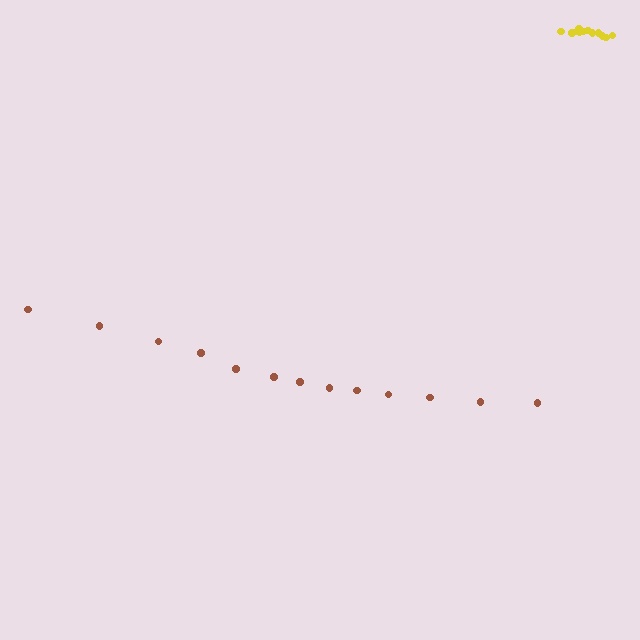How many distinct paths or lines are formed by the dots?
There are 2 distinct paths.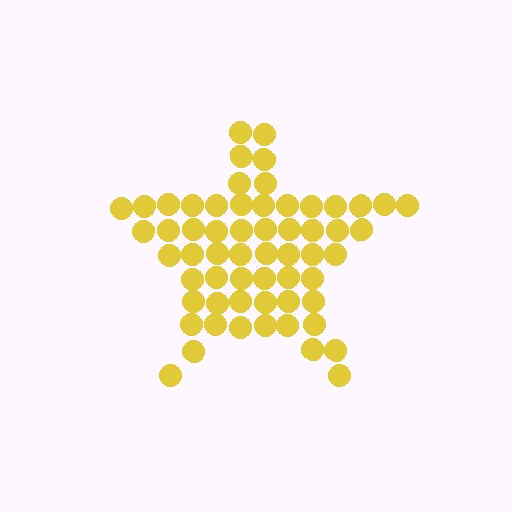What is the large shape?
The large shape is a star.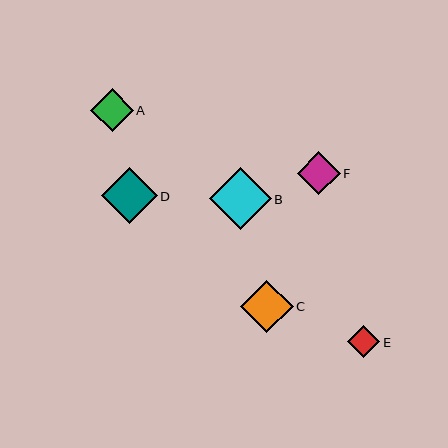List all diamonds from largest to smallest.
From largest to smallest: B, D, C, F, A, E.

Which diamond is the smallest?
Diamond E is the smallest with a size of approximately 32 pixels.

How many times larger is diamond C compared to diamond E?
Diamond C is approximately 1.6 times the size of diamond E.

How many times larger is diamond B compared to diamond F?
Diamond B is approximately 1.4 times the size of diamond F.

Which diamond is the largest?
Diamond B is the largest with a size of approximately 61 pixels.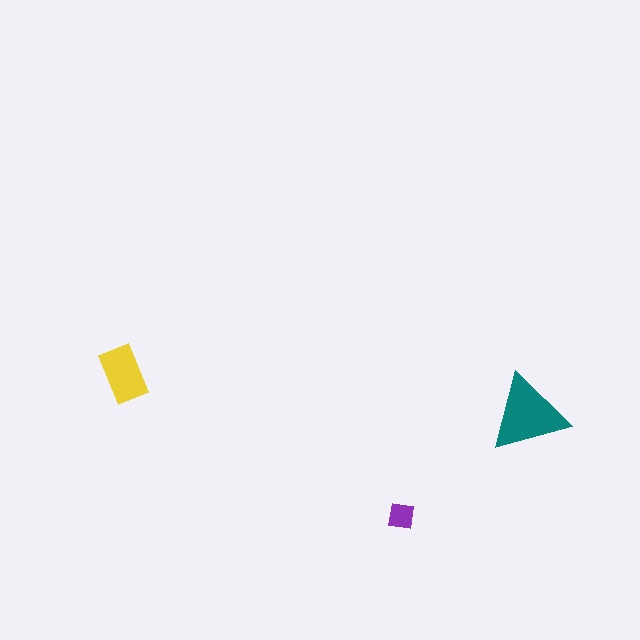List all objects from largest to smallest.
The teal triangle, the yellow rectangle, the purple square.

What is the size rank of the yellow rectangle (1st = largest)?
2nd.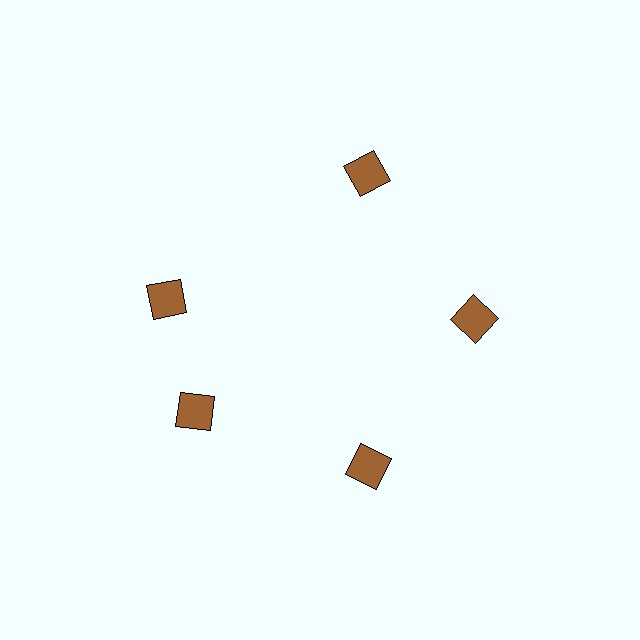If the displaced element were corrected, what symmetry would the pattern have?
It would have 5-fold rotational symmetry — the pattern would map onto itself every 72 degrees.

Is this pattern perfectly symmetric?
No. The 5 brown squares are arranged in a ring, but one element near the 10 o'clock position is rotated out of alignment along the ring, breaking the 5-fold rotational symmetry.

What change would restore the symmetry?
The symmetry would be restored by rotating it back into even spacing with its neighbors so that all 5 squares sit at equal angles and equal distance from the center.